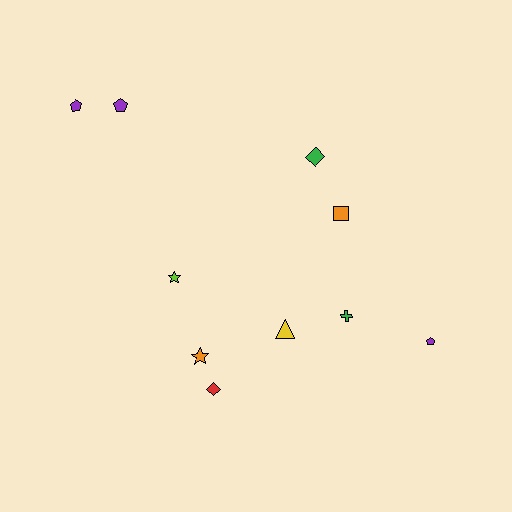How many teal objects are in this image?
There are no teal objects.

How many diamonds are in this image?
There are 2 diamonds.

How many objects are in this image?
There are 10 objects.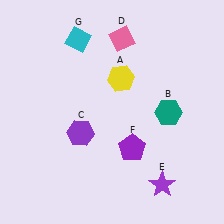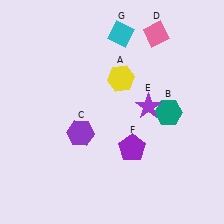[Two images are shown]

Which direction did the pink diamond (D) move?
The pink diamond (D) moved right.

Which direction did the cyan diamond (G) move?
The cyan diamond (G) moved right.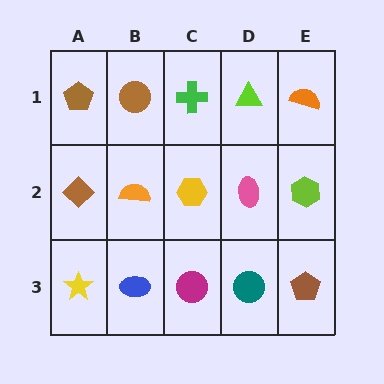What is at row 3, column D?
A teal circle.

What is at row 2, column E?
A lime hexagon.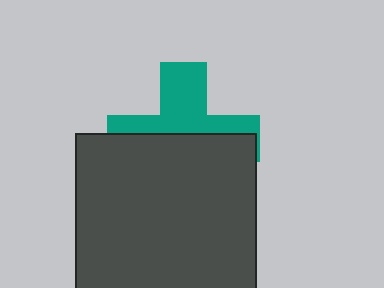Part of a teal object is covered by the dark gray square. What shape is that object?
It is a cross.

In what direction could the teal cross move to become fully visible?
The teal cross could move up. That would shift it out from behind the dark gray square entirely.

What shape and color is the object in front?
The object in front is a dark gray square.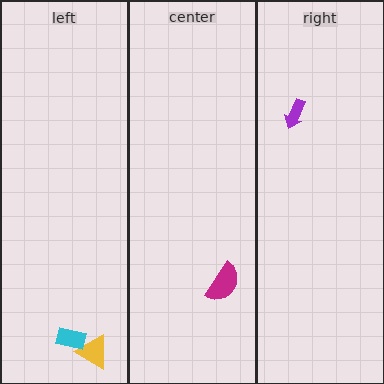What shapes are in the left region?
The yellow triangle, the cyan rectangle.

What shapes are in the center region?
The magenta semicircle.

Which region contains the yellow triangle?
The left region.